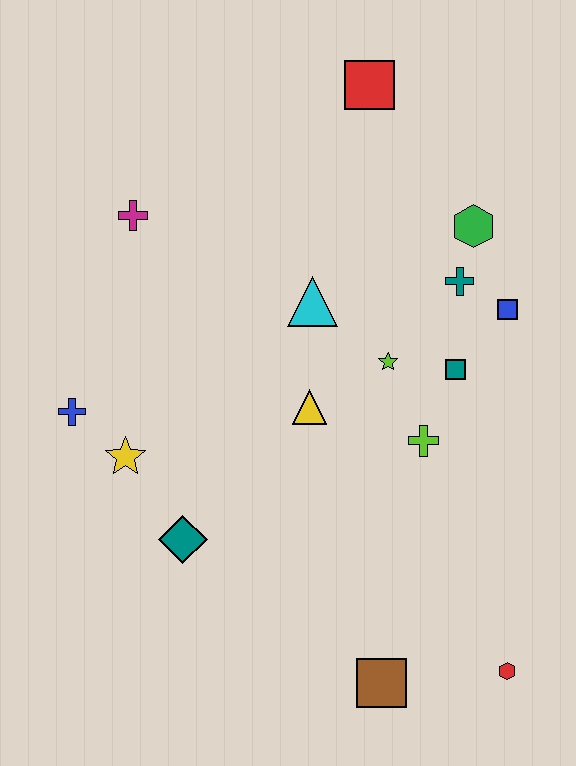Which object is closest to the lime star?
The teal square is closest to the lime star.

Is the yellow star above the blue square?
No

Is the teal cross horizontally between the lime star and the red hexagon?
Yes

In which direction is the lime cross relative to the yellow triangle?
The lime cross is to the right of the yellow triangle.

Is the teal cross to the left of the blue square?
Yes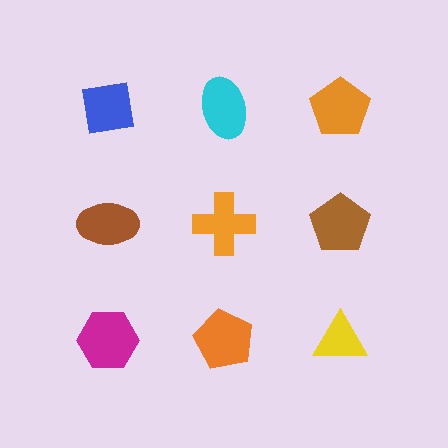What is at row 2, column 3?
A brown pentagon.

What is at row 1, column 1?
A blue square.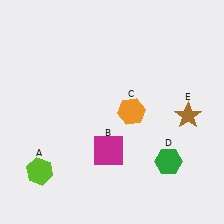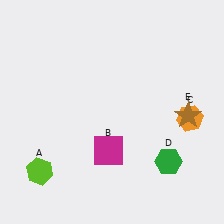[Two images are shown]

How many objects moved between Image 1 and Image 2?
1 object moved between the two images.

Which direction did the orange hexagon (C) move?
The orange hexagon (C) moved right.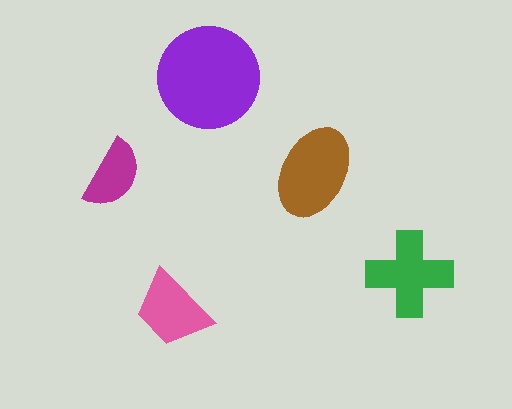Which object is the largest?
The purple circle.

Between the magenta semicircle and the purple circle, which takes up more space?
The purple circle.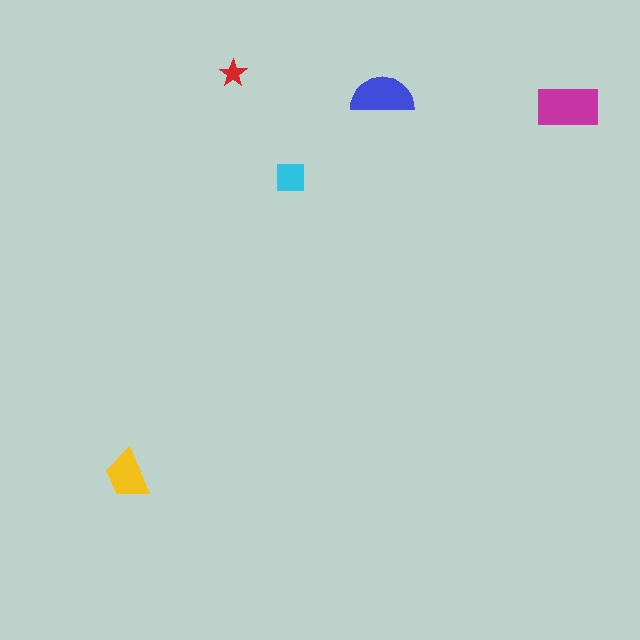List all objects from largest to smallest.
The magenta rectangle, the blue semicircle, the yellow trapezoid, the cyan square, the red star.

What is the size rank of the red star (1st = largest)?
5th.